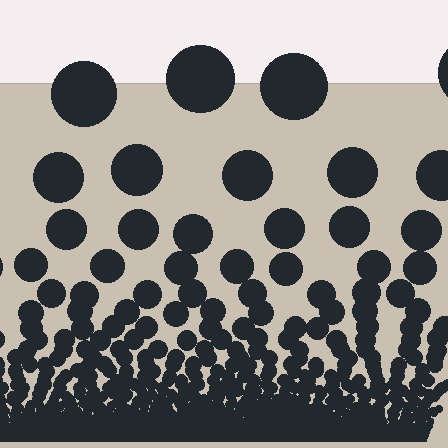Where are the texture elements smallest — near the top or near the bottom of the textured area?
Near the bottom.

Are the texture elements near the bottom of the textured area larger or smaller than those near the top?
Smaller. The gradient is inverted — elements near the bottom are smaller and denser.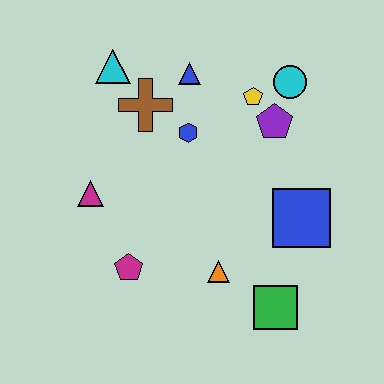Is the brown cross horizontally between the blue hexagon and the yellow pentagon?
No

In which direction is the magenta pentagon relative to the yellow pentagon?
The magenta pentagon is below the yellow pentagon.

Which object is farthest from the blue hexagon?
The green square is farthest from the blue hexagon.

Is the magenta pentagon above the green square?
Yes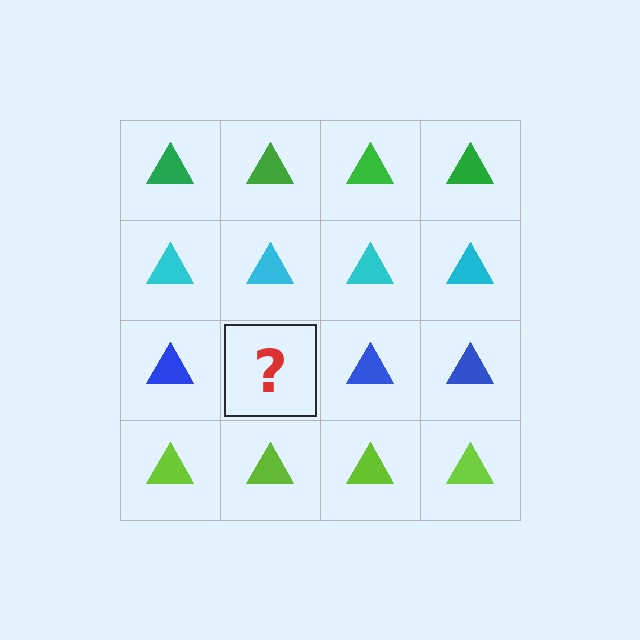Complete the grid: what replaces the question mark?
The question mark should be replaced with a blue triangle.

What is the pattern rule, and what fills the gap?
The rule is that each row has a consistent color. The gap should be filled with a blue triangle.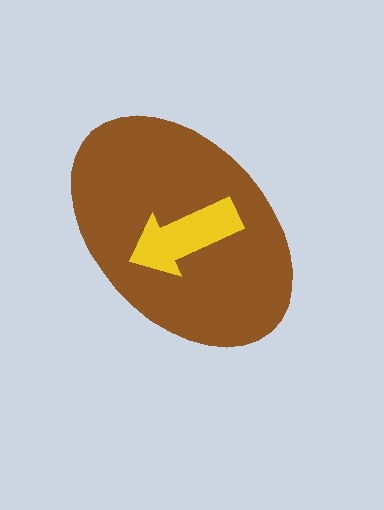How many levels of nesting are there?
2.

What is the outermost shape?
The brown ellipse.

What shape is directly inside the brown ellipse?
The yellow arrow.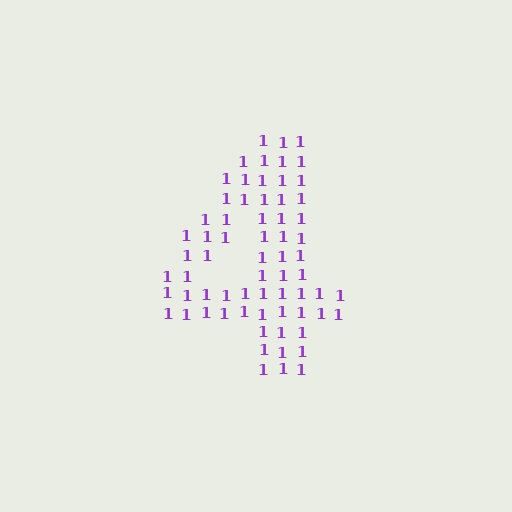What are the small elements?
The small elements are digit 1's.